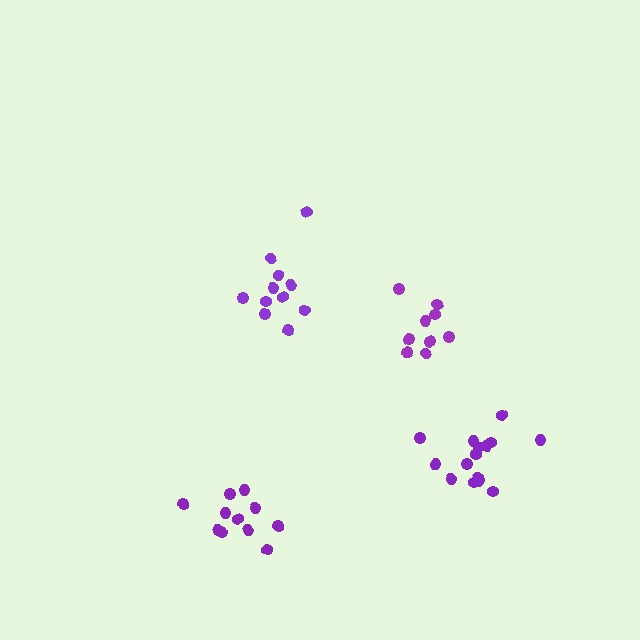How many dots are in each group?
Group 1: 9 dots, Group 2: 15 dots, Group 3: 11 dots, Group 4: 11 dots (46 total).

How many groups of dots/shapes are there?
There are 4 groups.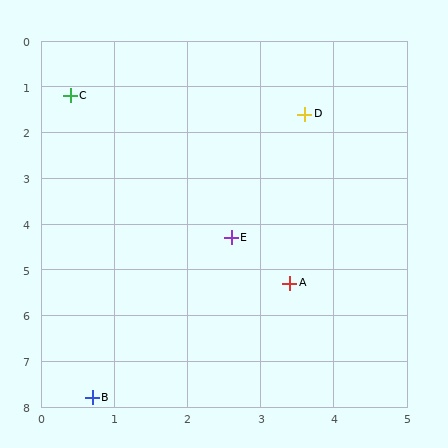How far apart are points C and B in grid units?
Points C and B are about 6.6 grid units apart.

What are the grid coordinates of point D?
Point D is at approximately (3.6, 1.6).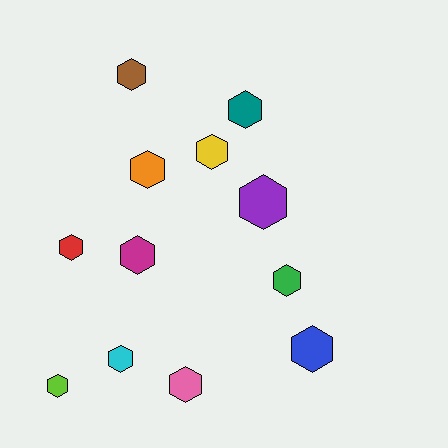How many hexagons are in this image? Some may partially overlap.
There are 12 hexagons.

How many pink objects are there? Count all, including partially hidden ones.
There is 1 pink object.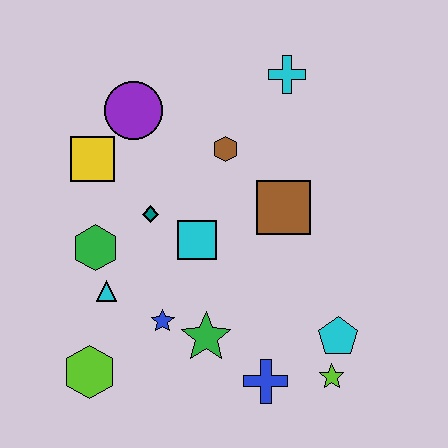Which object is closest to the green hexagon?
The cyan triangle is closest to the green hexagon.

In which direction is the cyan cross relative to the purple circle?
The cyan cross is to the right of the purple circle.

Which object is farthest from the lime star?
The purple circle is farthest from the lime star.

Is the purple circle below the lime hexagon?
No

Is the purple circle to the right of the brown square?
No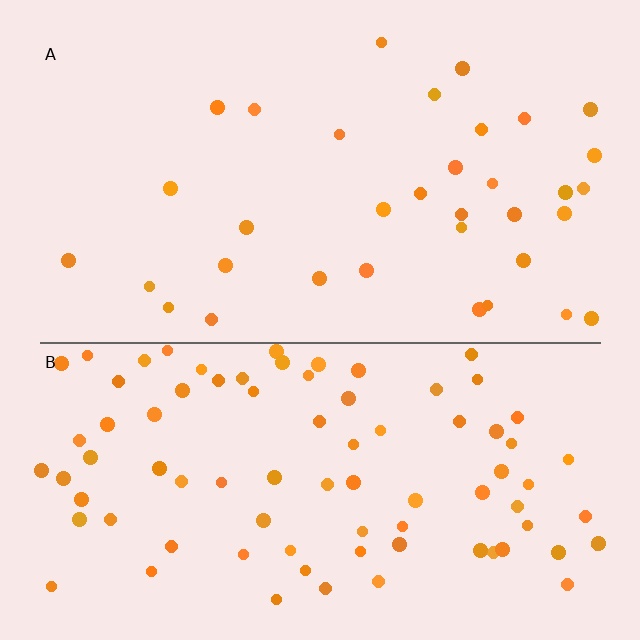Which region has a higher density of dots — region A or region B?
B (the bottom).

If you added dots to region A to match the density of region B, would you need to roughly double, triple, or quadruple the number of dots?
Approximately double.